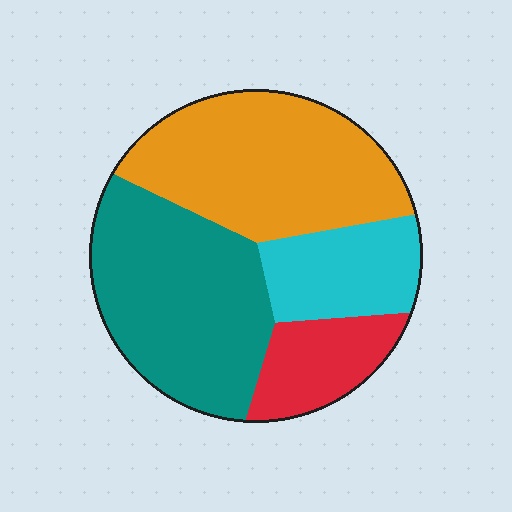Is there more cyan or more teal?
Teal.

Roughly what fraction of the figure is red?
Red takes up about one eighth (1/8) of the figure.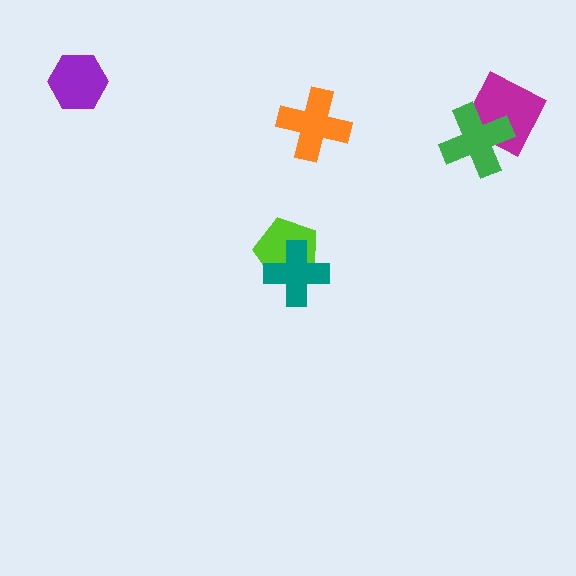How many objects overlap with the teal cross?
1 object overlaps with the teal cross.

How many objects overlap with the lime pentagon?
1 object overlaps with the lime pentagon.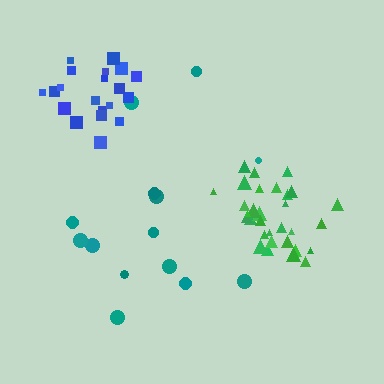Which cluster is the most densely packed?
Green.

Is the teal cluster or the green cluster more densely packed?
Green.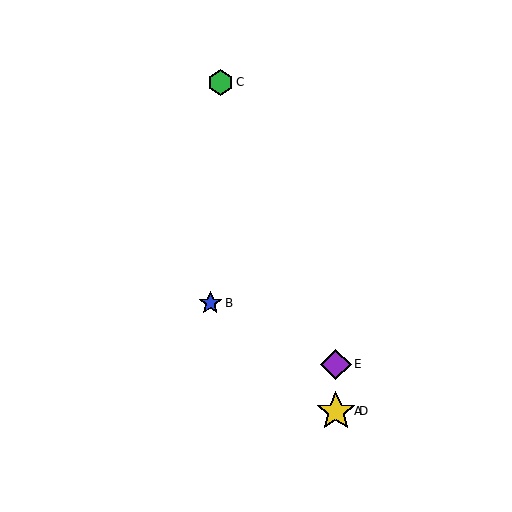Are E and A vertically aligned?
Yes, both are at x≈336.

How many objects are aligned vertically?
3 objects (A, D, E) are aligned vertically.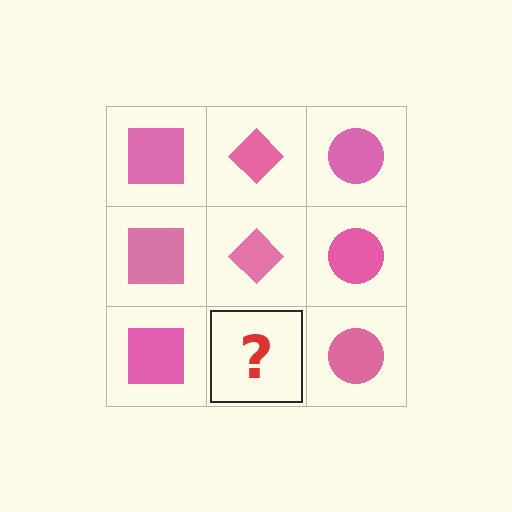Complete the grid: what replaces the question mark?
The question mark should be replaced with a pink diamond.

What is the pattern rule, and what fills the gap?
The rule is that each column has a consistent shape. The gap should be filled with a pink diamond.